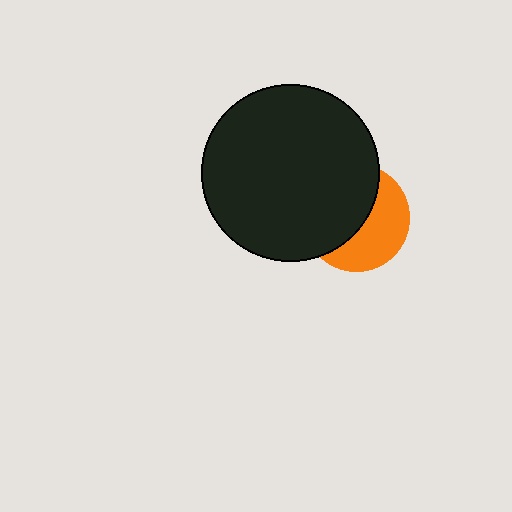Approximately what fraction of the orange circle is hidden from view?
Roughly 54% of the orange circle is hidden behind the black circle.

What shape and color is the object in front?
The object in front is a black circle.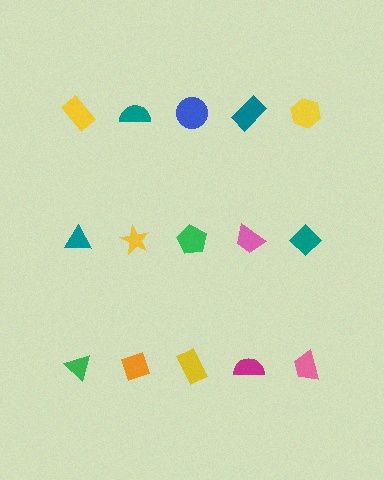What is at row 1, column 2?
A teal semicircle.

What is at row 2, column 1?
A teal triangle.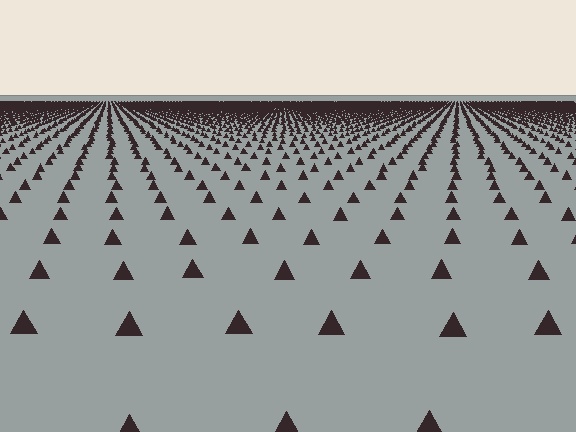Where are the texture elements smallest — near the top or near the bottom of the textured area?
Near the top.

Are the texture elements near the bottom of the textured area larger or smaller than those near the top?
Larger. Near the bottom, elements are closer to the viewer and appear at a bigger on-screen size.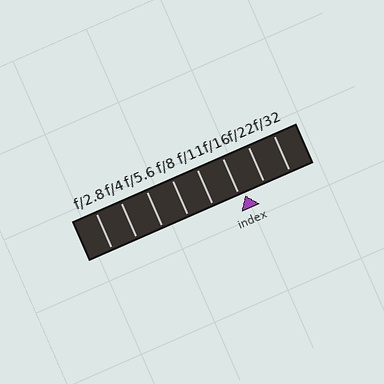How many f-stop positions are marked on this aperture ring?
There are 8 f-stop positions marked.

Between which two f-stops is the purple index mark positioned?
The index mark is between f/16 and f/22.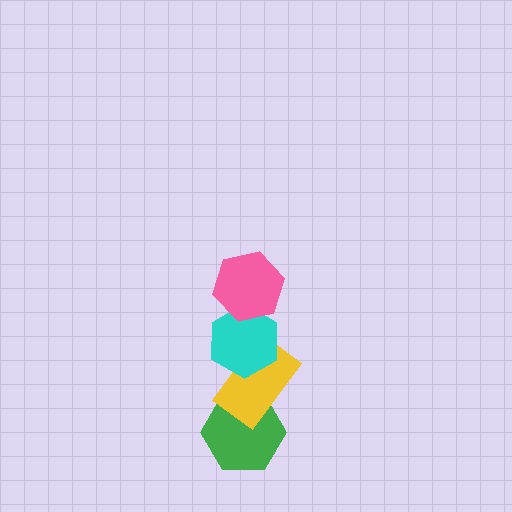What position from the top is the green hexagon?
The green hexagon is 4th from the top.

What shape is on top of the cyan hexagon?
The pink hexagon is on top of the cyan hexagon.